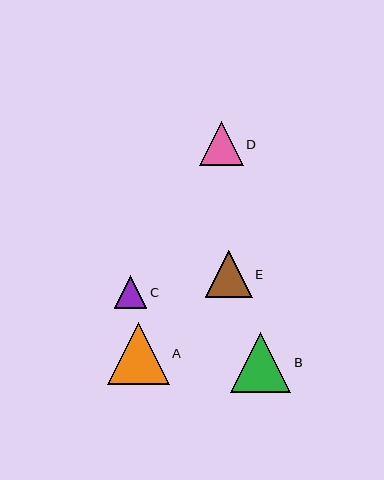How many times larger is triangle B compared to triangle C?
Triangle B is approximately 1.8 times the size of triangle C.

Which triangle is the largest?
Triangle A is the largest with a size of approximately 62 pixels.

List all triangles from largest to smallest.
From largest to smallest: A, B, E, D, C.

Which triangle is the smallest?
Triangle C is the smallest with a size of approximately 32 pixels.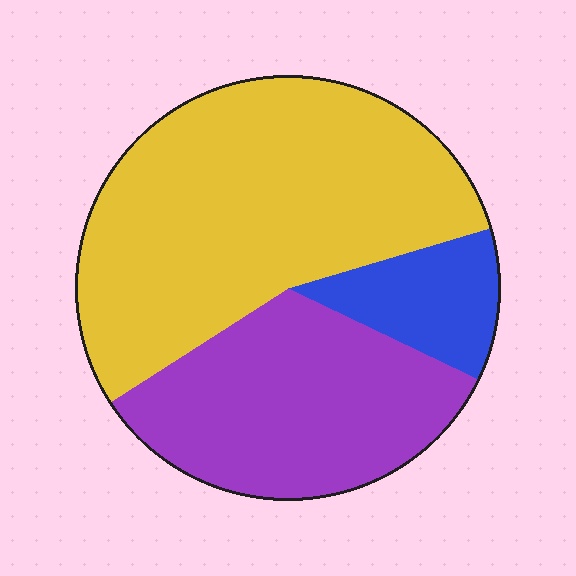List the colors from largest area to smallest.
From largest to smallest: yellow, purple, blue.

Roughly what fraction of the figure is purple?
Purple takes up about one third (1/3) of the figure.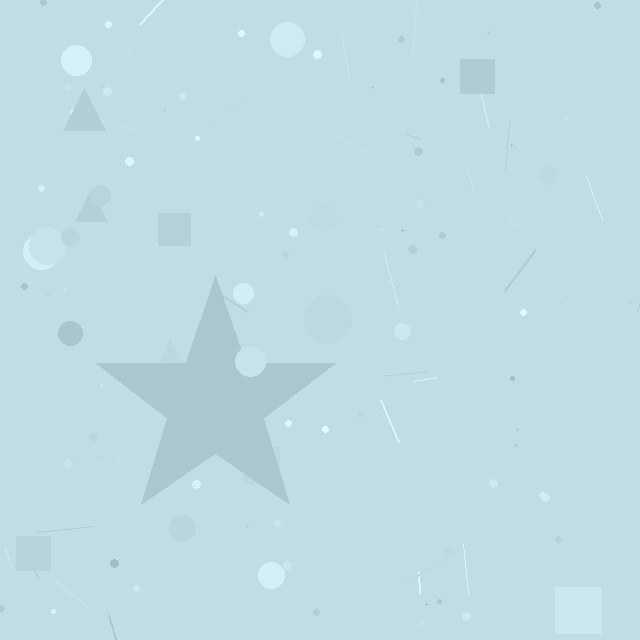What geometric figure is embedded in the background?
A star is embedded in the background.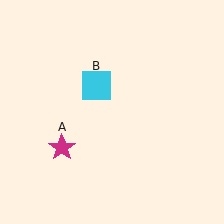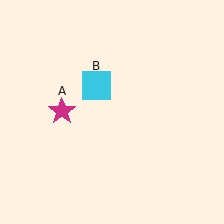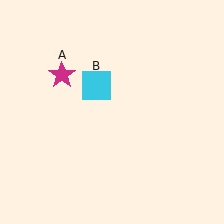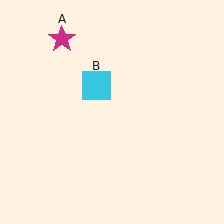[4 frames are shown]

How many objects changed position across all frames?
1 object changed position: magenta star (object A).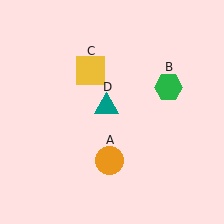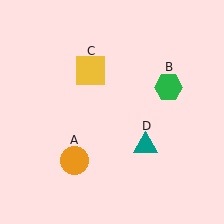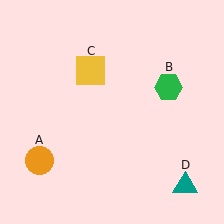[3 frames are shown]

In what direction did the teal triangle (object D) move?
The teal triangle (object D) moved down and to the right.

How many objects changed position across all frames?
2 objects changed position: orange circle (object A), teal triangle (object D).